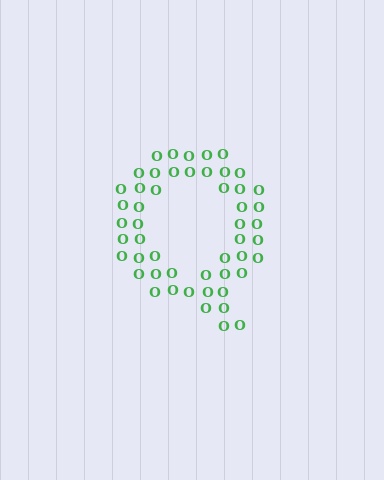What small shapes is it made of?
It is made of small letter O's.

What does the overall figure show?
The overall figure shows the letter Q.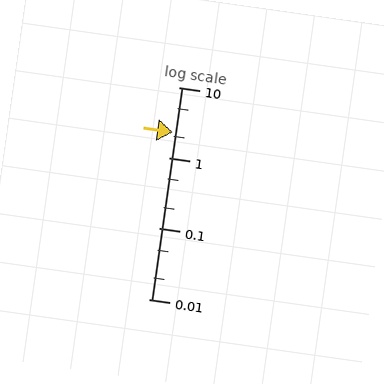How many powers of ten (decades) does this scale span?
The scale spans 3 decades, from 0.01 to 10.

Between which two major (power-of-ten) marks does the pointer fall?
The pointer is between 1 and 10.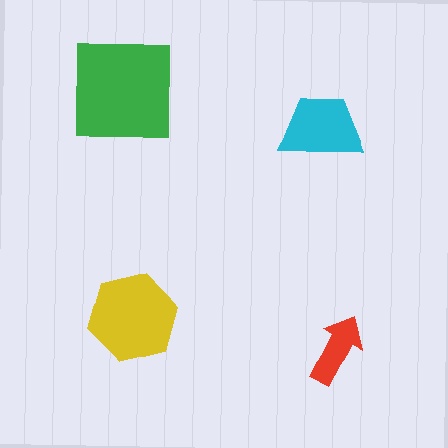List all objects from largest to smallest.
The green square, the yellow hexagon, the cyan trapezoid, the red arrow.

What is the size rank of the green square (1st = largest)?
1st.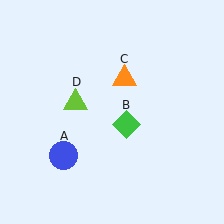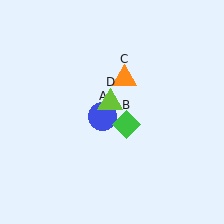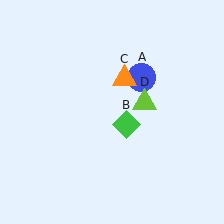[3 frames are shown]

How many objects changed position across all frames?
2 objects changed position: blue circle (object A), lime triangle (object D).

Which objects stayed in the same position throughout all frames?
Green diamond (object B) and orange triangle (object C) remained stationary.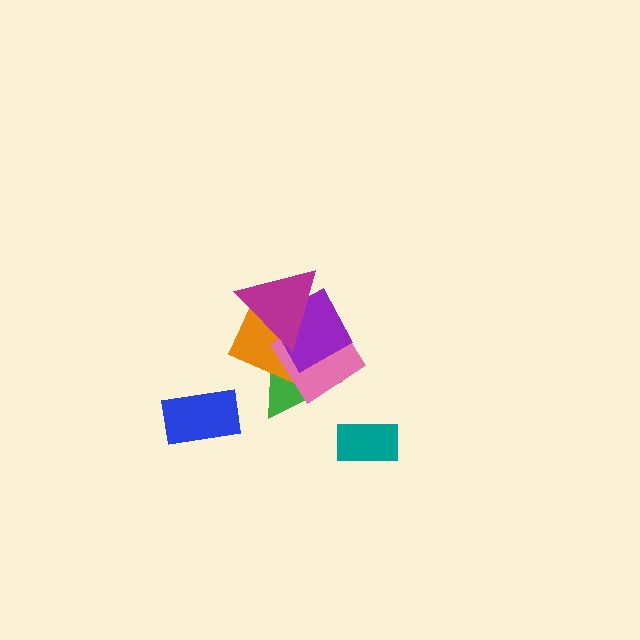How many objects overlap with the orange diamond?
4 objects overlap with the orange diamond.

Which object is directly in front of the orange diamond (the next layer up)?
The pink diamond is directly in front of the orange diamond.